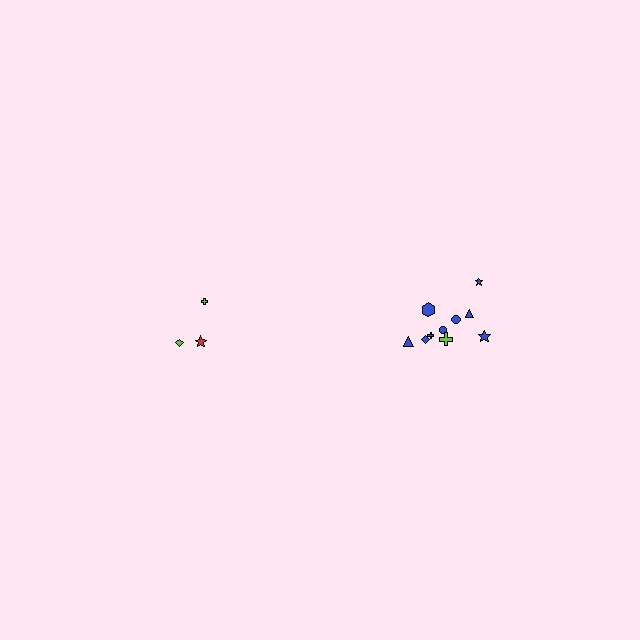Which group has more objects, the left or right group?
The right group.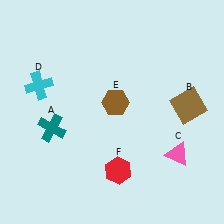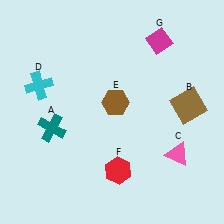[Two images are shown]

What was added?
A magenta diamond (G) was added in Image 2.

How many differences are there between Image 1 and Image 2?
There is 1 difference between the two images.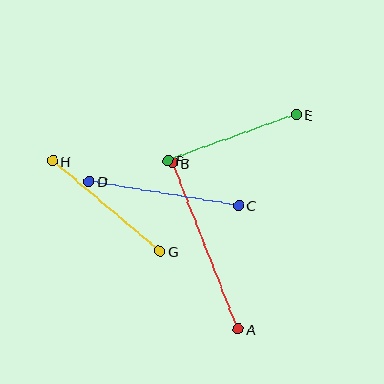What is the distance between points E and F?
The distance is approximately 136 pixels.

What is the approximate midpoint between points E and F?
The midpoint is at approximately (232, 138) pixels.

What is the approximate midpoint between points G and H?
The midpoint is at approximately (106, 206) pixels.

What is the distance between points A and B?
The distance is approximately 179 pixels.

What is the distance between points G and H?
The distance is approximately 140 pixels.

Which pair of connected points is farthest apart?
Points A and B are farthest apart.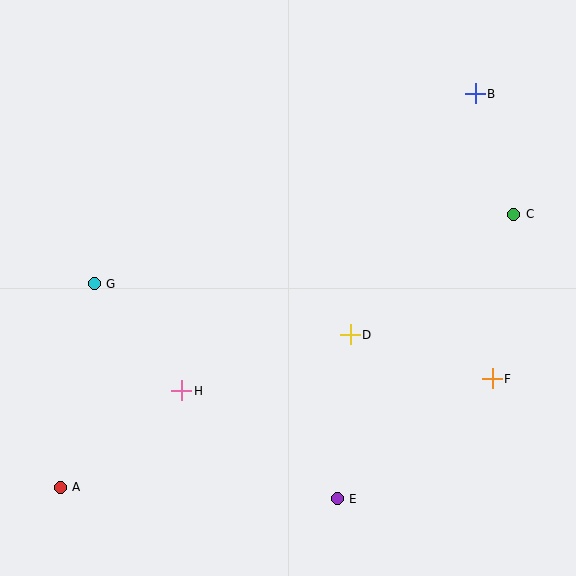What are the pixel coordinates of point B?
Point B is at (475, 94).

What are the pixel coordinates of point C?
Point C is at (514, 214).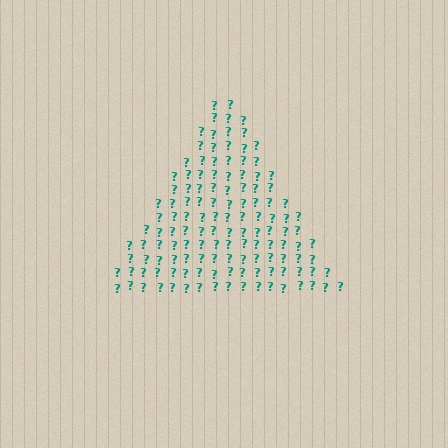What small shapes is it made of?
It is made of small question marks.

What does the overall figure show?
The overall figure shows a triangle.